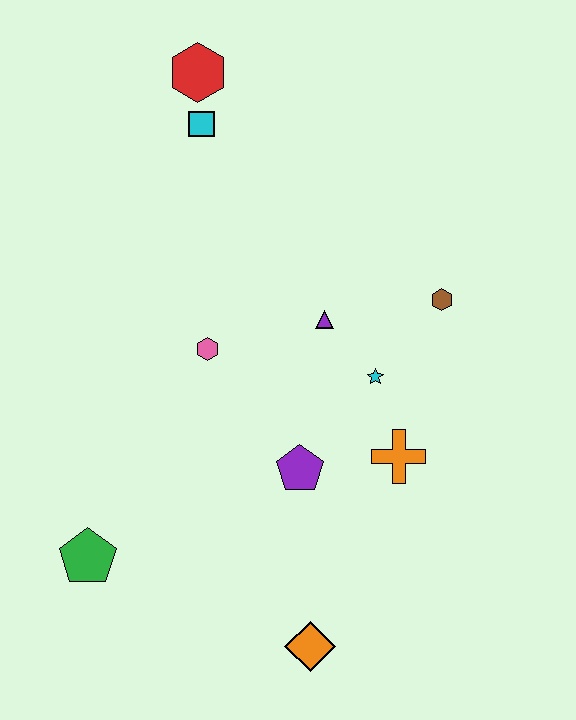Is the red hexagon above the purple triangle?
Yes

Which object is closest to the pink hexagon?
The purple triangle is closest to the pink hexagon.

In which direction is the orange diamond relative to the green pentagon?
The orange diamond is to the right of the green pentagon.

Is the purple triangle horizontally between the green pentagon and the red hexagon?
No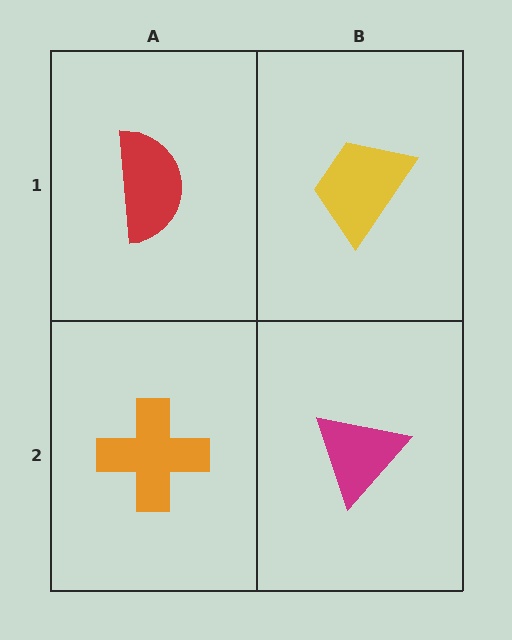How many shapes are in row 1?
2 shapes.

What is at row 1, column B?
A yellow trapezoid.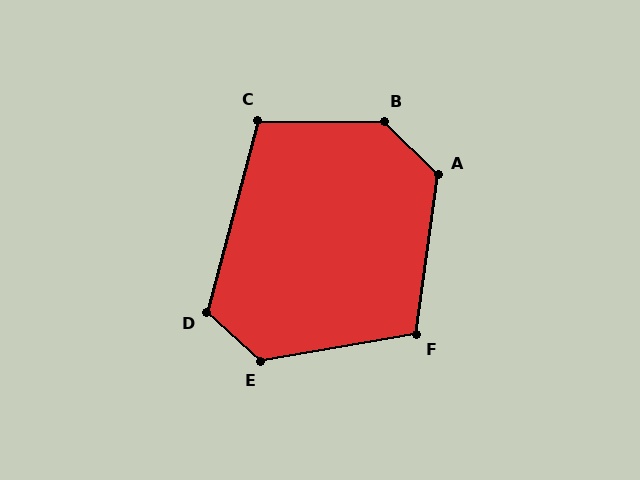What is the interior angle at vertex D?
Approximately 117 degrees (obtuse).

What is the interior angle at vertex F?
Approximately 107 degrees (obtuse).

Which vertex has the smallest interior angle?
C, at approximately 104 degrees.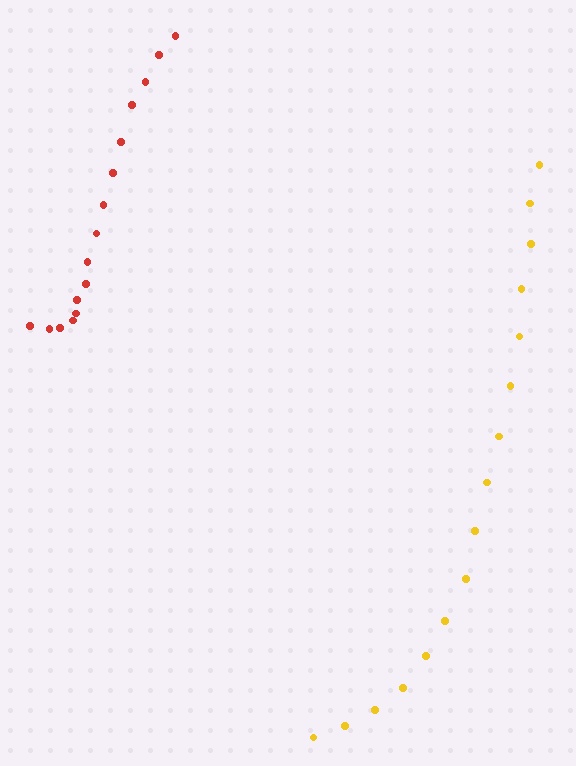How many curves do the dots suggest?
There are 2 distinct paths.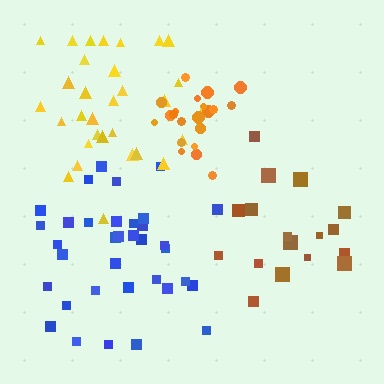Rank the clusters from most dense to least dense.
orange, blue, yellow, brown.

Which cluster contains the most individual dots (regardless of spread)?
Blue (35).